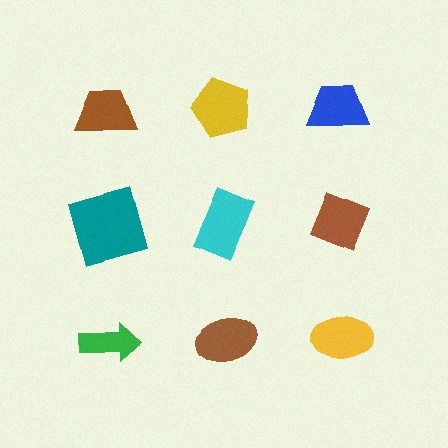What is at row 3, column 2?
A brown ellipse.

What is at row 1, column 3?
A blue trapezoid.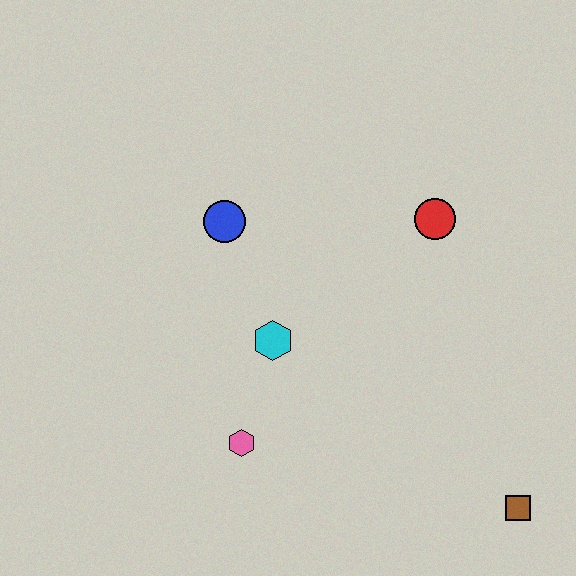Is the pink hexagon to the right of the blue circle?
Yes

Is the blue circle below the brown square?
No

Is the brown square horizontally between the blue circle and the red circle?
No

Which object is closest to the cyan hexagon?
The pink hexagon is closest to the cyan hexagon.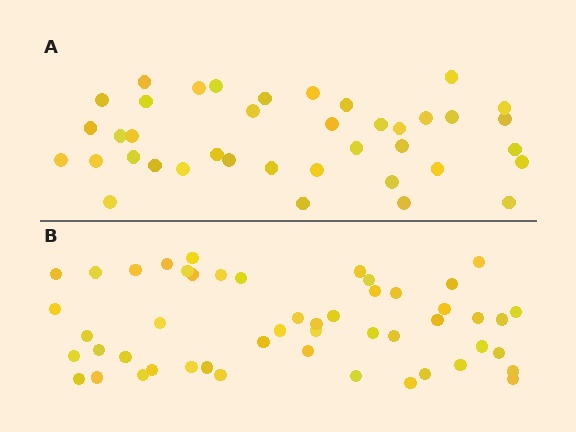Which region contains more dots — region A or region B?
Region B (the bottom region) has more dots.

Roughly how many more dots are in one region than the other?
Region B has roughly 12 or so more dots than region A.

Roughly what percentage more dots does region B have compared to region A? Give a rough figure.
About 30% more.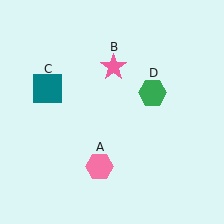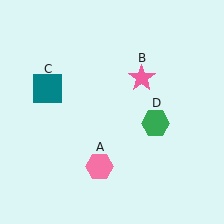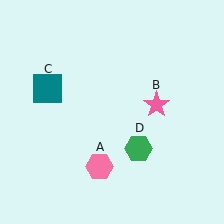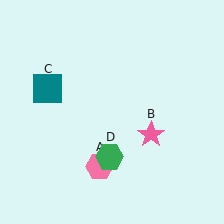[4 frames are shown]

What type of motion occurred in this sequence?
The pink star (object B), green hexagon (object D) rotated clockwise around the center of the scene.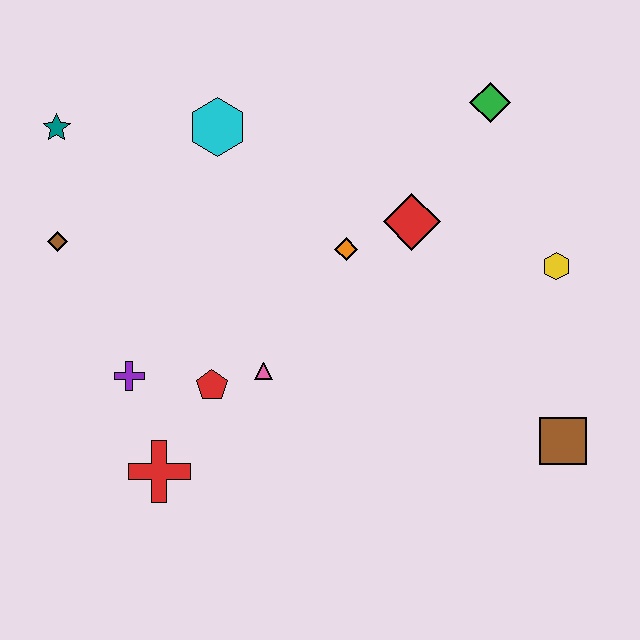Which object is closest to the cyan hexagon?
The teal star is closest to the cyan hexagon.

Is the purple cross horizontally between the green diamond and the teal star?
Yes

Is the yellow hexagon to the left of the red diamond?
No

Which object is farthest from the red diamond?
The teal star is farthest from the red diamond.